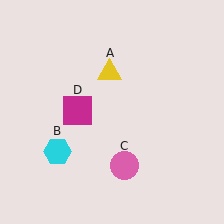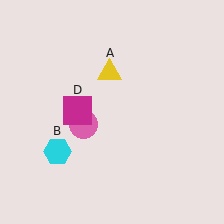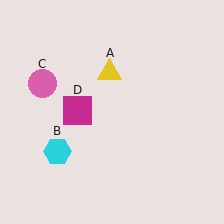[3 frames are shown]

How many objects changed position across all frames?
1 object changed position: pink circle (object C).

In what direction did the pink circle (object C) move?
The pink circle (object C) moved up and to the left.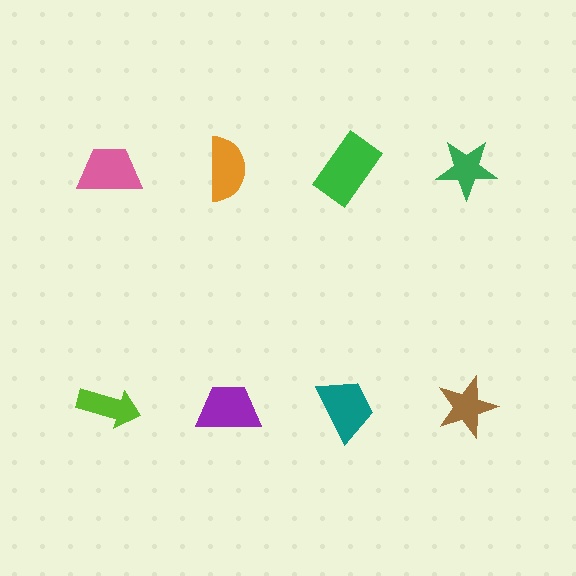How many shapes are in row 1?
4 shapes.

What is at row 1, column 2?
An orange semicircle.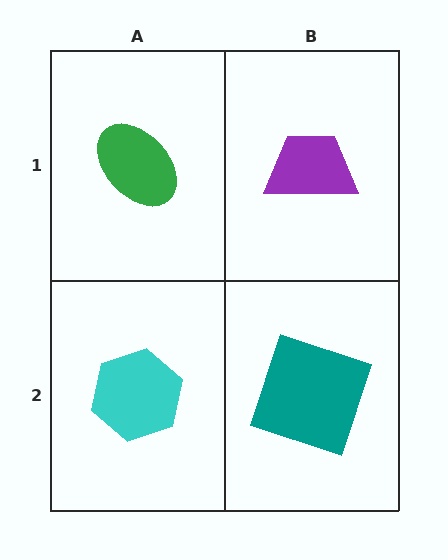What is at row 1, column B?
A purple trapezoid.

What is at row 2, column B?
A teal square.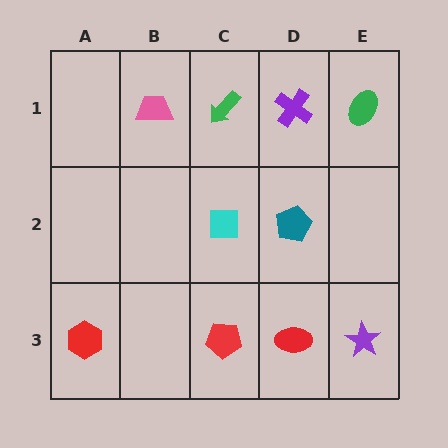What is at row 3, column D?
A red ellipse.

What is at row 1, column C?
A green arrow.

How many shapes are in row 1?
4 shapes.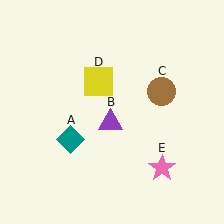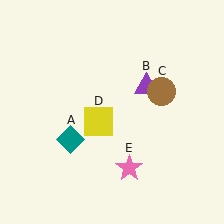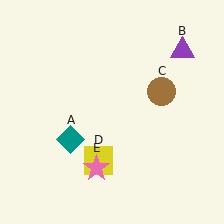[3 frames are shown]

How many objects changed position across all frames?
3 objects changed position: purple triangle (object B), yellow square (object D), pink star (object E).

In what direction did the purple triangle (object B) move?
The purple triangle (object B) moved up and to the right.